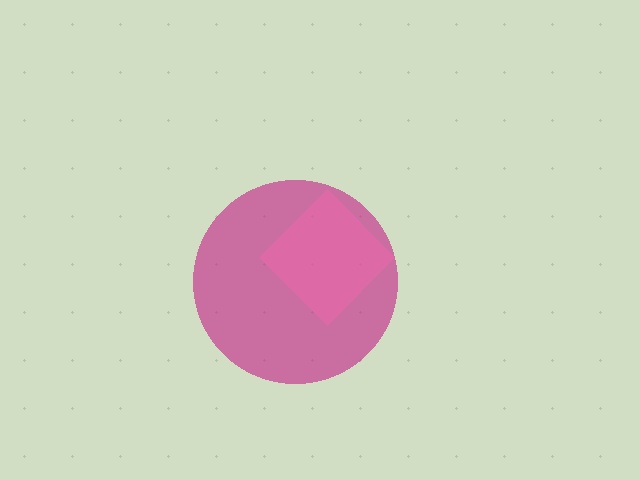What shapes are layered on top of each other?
The layered shapes are: a magenta circle, a pink diamond.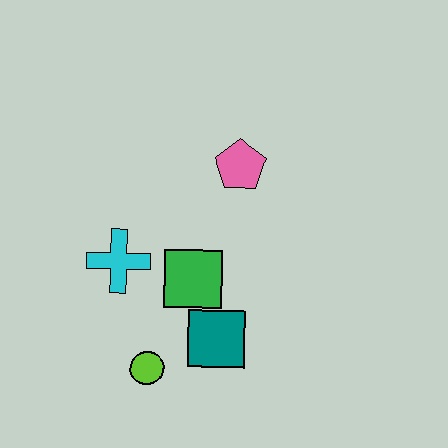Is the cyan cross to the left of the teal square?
Yes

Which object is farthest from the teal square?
The pink pentagon is farthest from the teal square.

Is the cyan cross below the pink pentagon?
Yes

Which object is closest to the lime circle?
The teal square is closest to the lime circle.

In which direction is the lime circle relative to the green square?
The lime circle is below the green square.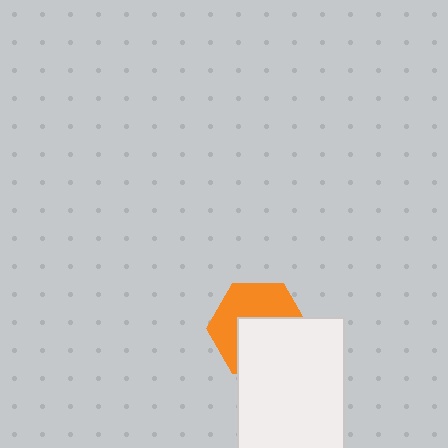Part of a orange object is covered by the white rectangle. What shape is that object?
It is a hexagon.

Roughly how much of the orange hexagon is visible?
About half of it is visible (roughly 51%).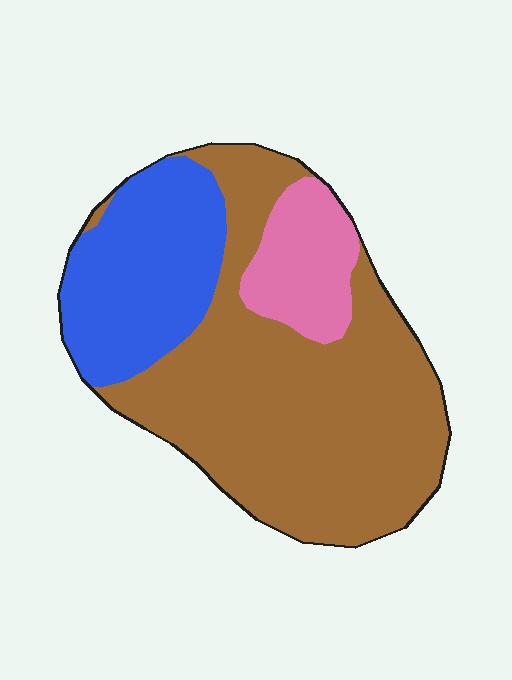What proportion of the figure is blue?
Blue takes up about one quarter (1/4) of the figure.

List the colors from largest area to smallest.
From largest to smallest: brown, blue, pink.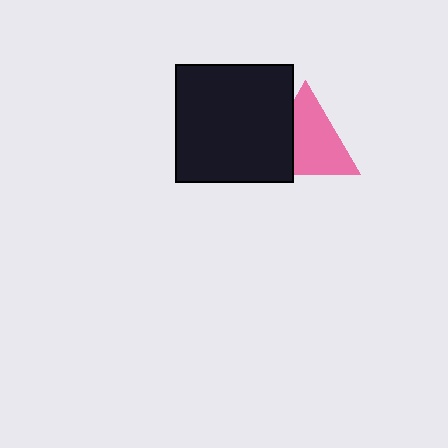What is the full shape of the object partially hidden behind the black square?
The partially hidden object is a pink triangle.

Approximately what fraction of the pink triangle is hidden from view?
Roughly 30% of the pink triangle is hidden behind the black square.